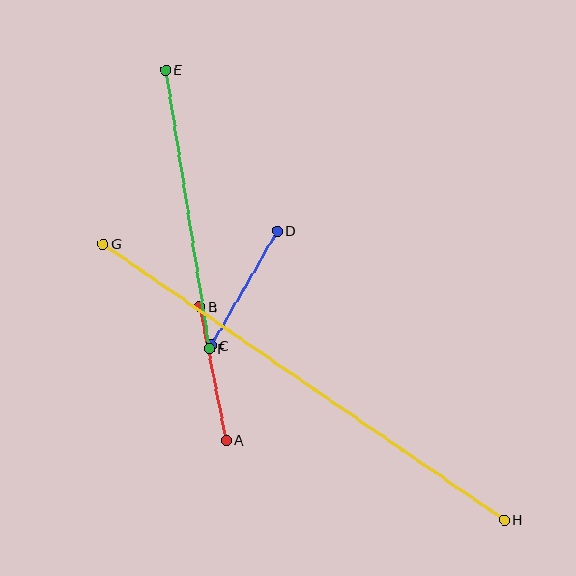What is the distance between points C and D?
The distance is approximately 132 pixels.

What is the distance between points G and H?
The distance is approximately 487 pixels.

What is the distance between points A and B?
The distance is approximately 136 pixels.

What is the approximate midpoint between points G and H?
The midpoint is at approximately (304, 382) pixels.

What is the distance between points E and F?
The distance is approximately 282 pixels.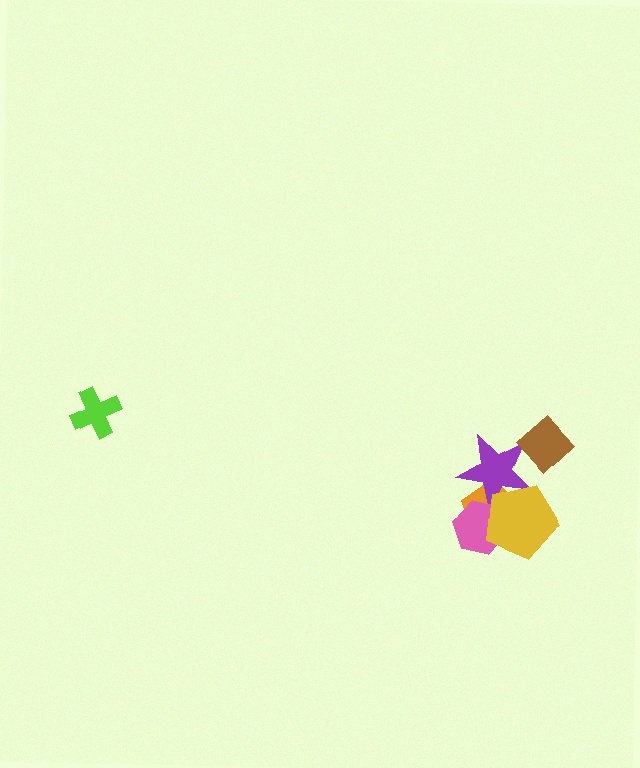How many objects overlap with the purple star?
4 objects overlap with the purple star.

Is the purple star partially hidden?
Yes, it is partially covered by another shape.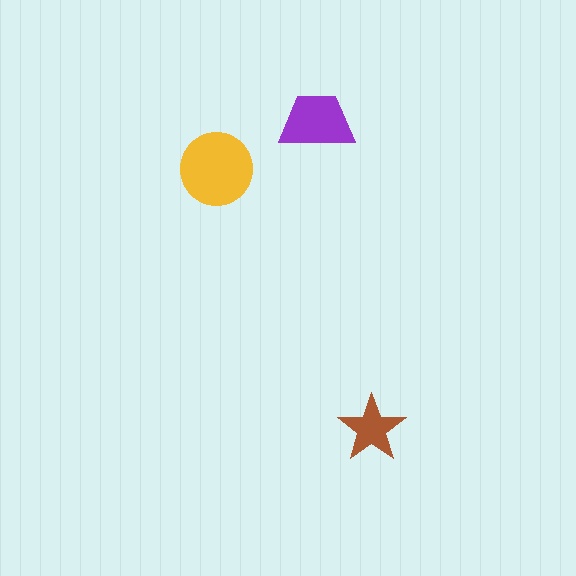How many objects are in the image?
There are 3 objects in the image.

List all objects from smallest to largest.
The brown star, the purple trapezoid, the yellow circle.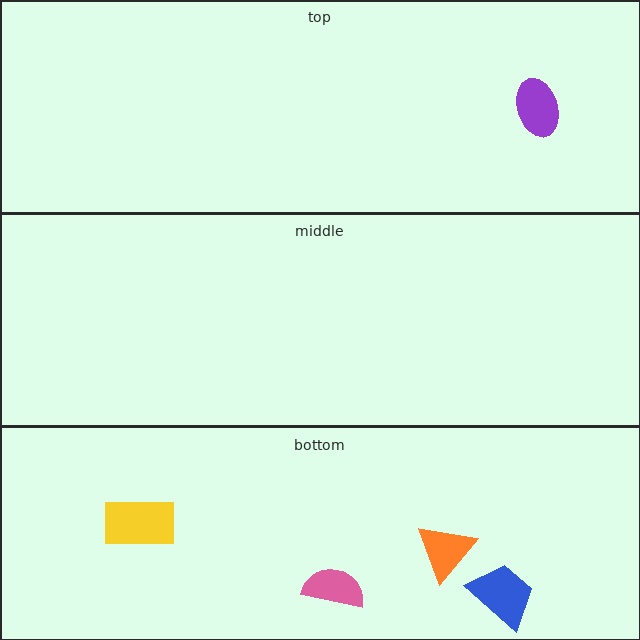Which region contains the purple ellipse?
The top region.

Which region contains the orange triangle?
The bottom region.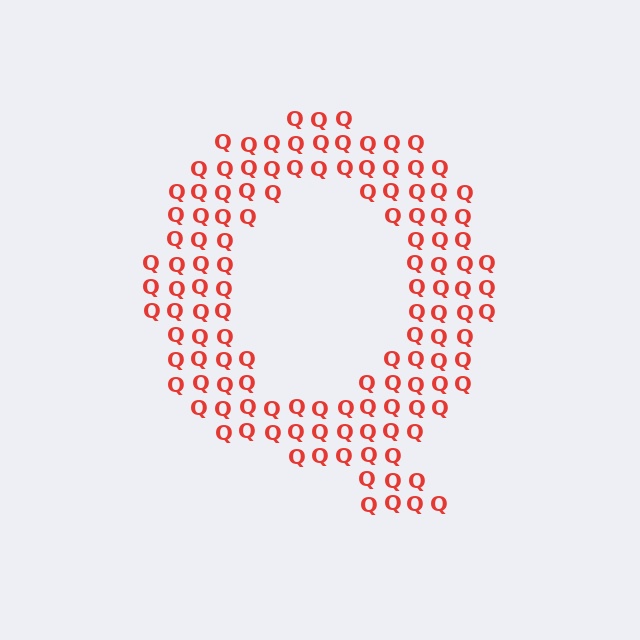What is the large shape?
The large shape is the letter Q.